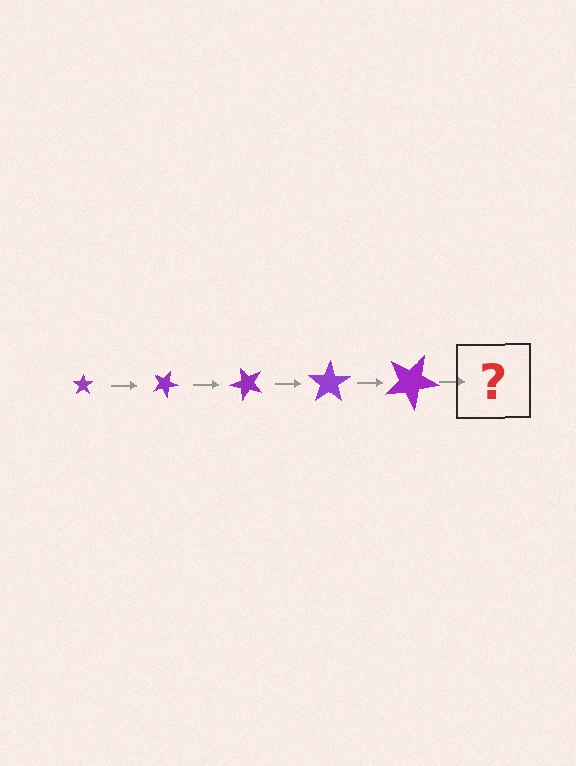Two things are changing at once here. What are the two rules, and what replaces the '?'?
The two rules are that the star grows larger each step and it rotates 25 degrees each step. The '?' should be a star, larger than the previous one and rotated 125 degrees from the start.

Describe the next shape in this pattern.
It should be a star, larger than the previous one and rotated 125 degrees from the start.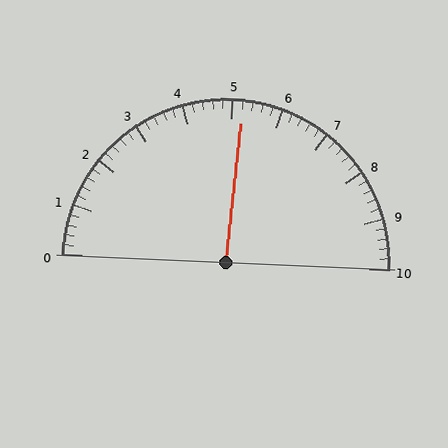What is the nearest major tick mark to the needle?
The nearest major tick mark is 5.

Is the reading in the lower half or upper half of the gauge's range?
The reading is in the upper half of the range (0 to 10).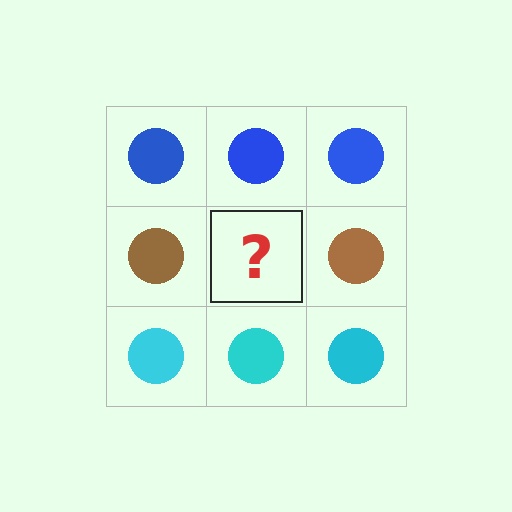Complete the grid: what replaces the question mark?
The question mark should be replaced with a brown circle.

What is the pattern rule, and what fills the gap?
The rule is that each row has a consistent color. The gap should be filled with a brown circle.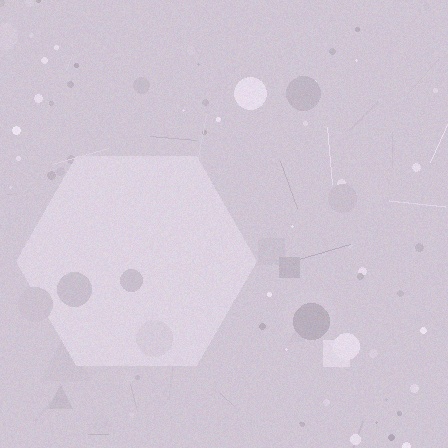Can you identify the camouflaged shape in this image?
The camouflaged shape is a hexagon.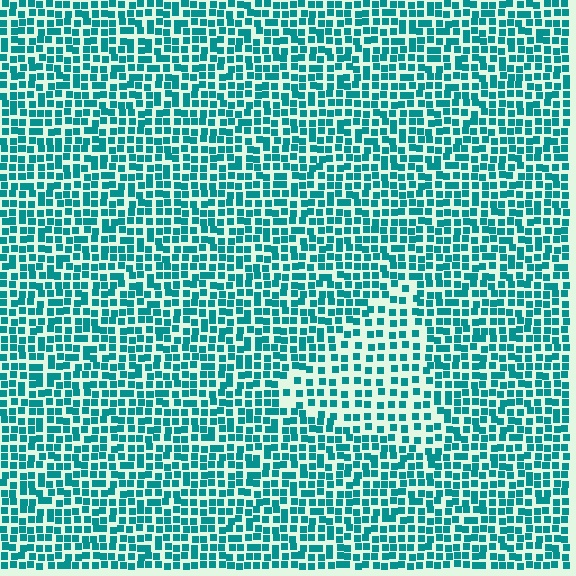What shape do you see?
I see a triangle.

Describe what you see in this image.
The image contains small teal elements arranged at two different densities. A triangle-shaped region is visible where the elements are less densely packed than the surrounding area.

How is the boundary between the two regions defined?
The boundary is defined by a change in element density (approximately 1.7x ratio). All elements are the same color, size, and shape.